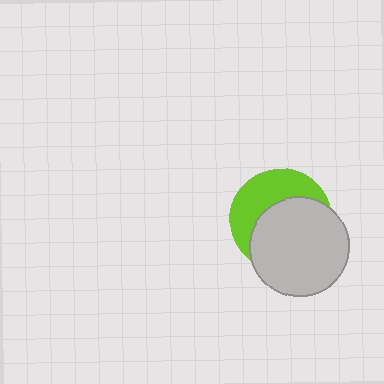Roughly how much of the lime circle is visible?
A small part of it is visible (roughly 41%).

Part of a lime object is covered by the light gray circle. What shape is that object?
It is a circle.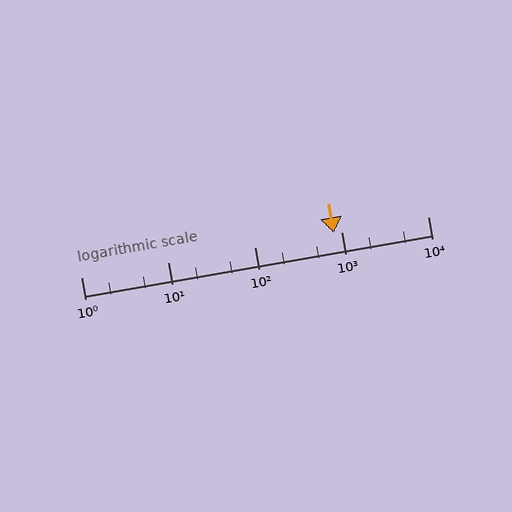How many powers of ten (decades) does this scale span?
The scale spans 4 decades, from 1 to 10000.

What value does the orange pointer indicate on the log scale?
The pointer indicates approximately 820.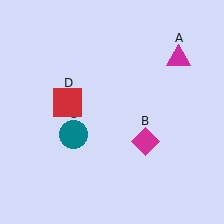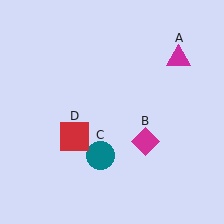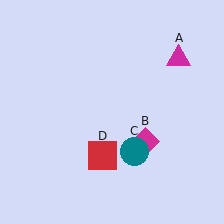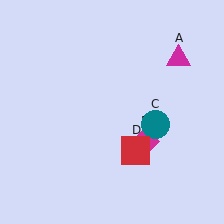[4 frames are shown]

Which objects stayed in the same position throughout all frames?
Magenta triangle (object A) and magenta diamond (object B) remained stationary.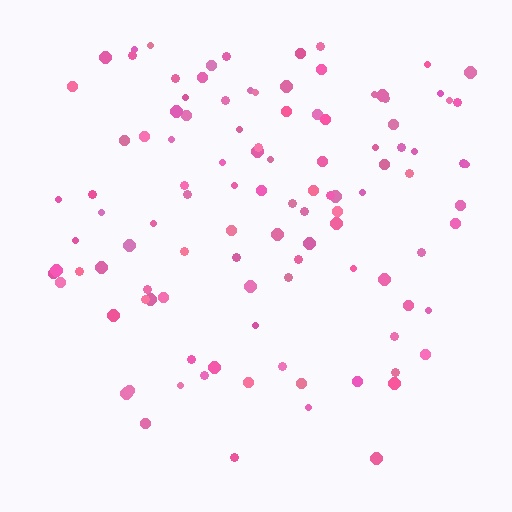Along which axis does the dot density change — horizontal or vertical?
Vertical.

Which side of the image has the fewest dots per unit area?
The bottom.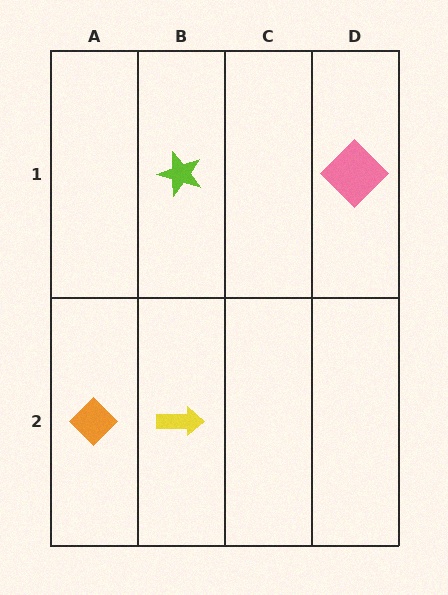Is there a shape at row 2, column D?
No, that cell is empty.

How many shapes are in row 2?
2 shapes.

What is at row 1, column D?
A pink diamond.